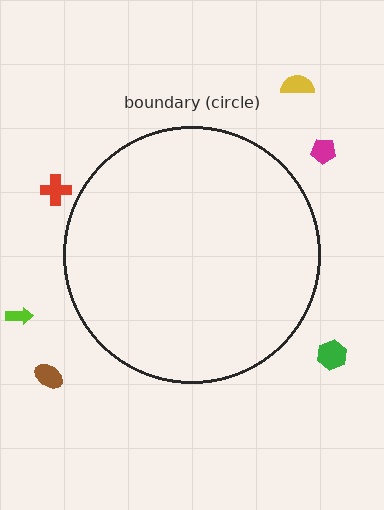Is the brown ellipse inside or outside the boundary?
Outside.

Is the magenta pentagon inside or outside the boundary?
Outside.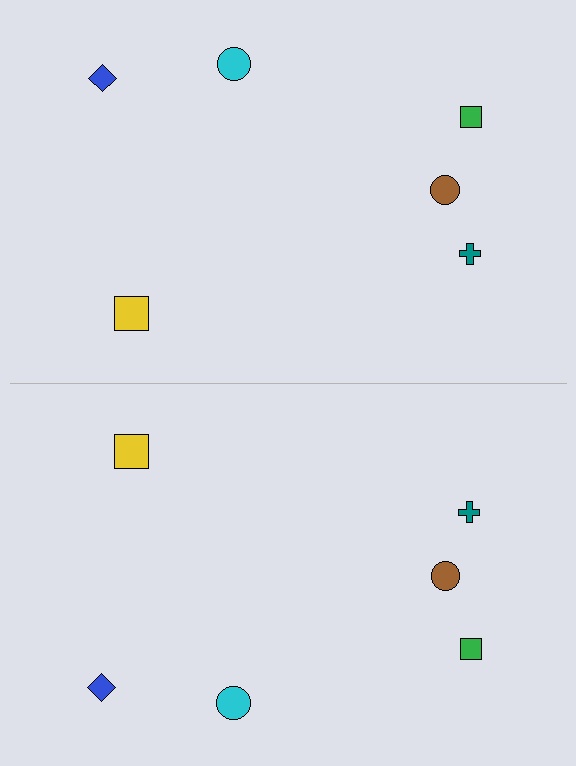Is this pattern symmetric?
Yes, this pattern has bilateral (reflection) symmetry.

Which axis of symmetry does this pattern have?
The pattern has a horizontal axis of symmetry running through the center of the image.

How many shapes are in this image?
There are 12 shapes in this image.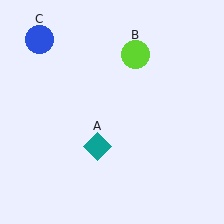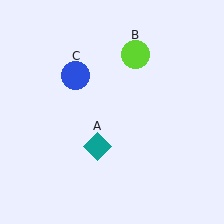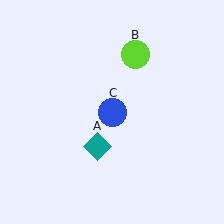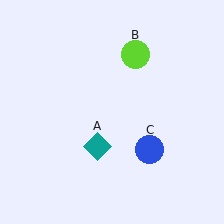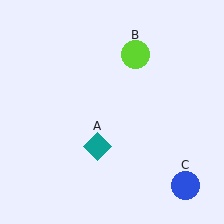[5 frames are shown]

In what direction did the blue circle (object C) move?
The blue circle (object C) moved down and to the right.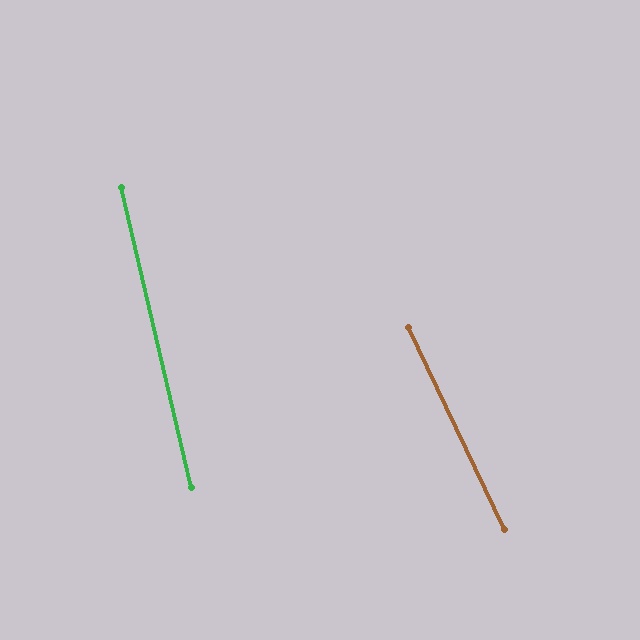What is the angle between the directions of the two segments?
Approximately 12 degrees.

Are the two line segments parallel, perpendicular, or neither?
Neither parallel nor perpendicular — they differ by about 12°.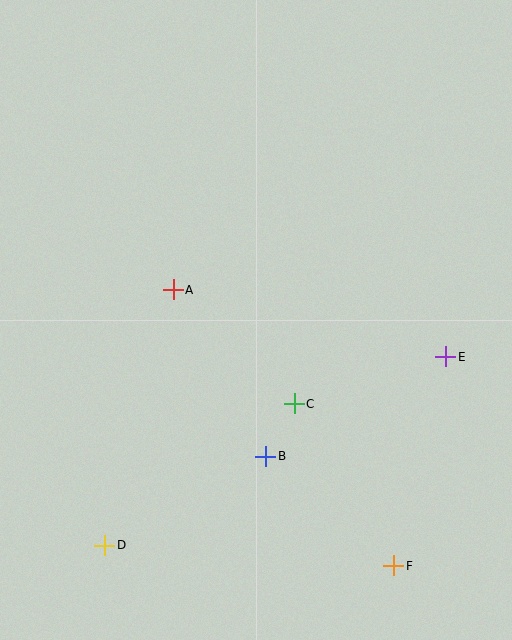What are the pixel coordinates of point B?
Point B is at (266, 456).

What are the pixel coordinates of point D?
Point D is at (105, 545).